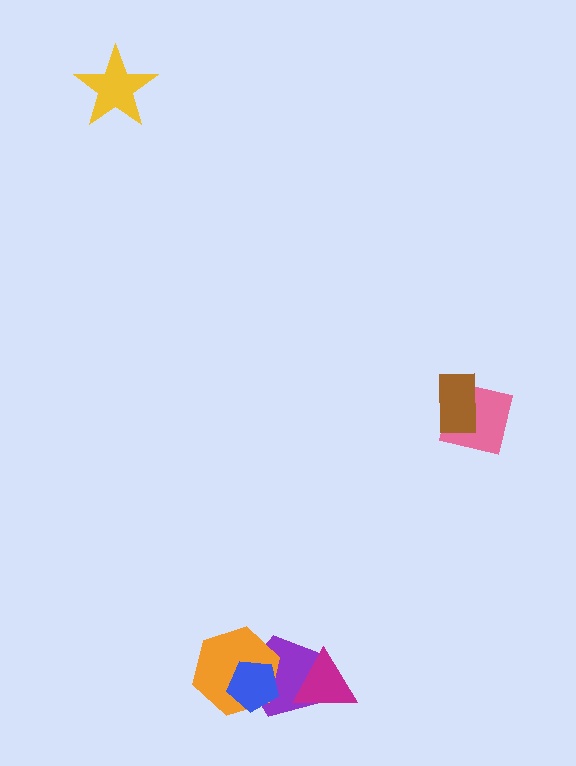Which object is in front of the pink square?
The brown rectangle is in front of the pink square.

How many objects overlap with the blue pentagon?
2 objects overlap with the blue pentagon.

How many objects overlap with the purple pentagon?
3 objects overlap with the purple pentagon.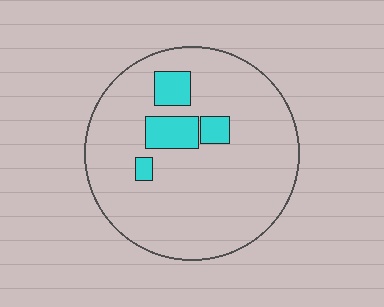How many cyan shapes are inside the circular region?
4.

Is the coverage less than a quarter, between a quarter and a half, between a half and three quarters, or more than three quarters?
Less than a quarter.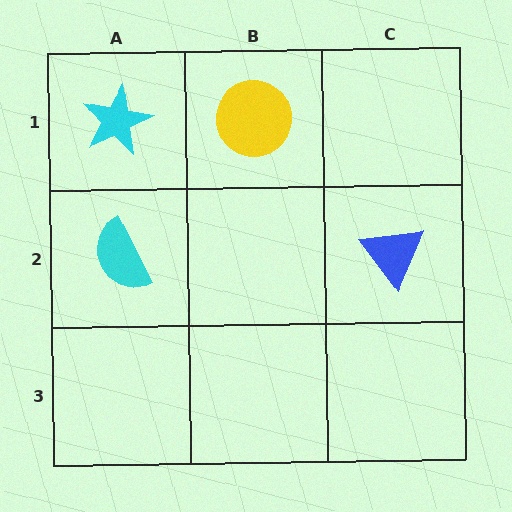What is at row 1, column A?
A cyan star.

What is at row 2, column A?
A cyan semicircle.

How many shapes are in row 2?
2 shapes.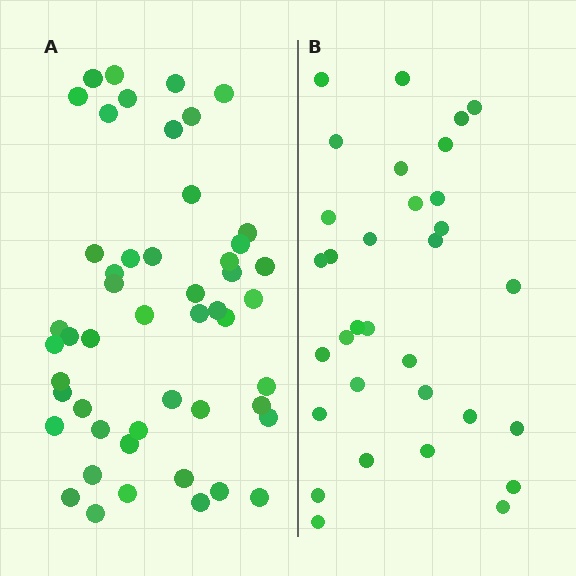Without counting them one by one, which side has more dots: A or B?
Region A (the left region) has more dots.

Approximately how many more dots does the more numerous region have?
Region A has approximately 20 more dots than region B.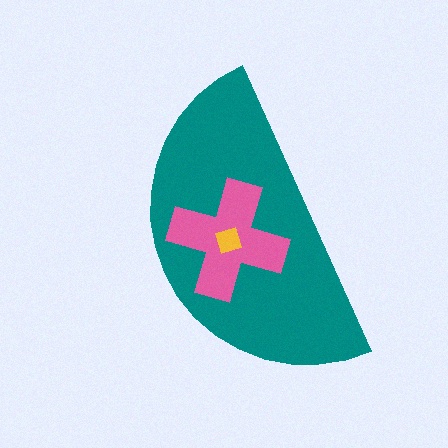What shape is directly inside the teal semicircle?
The pink cross.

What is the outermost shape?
The teal semicircle.